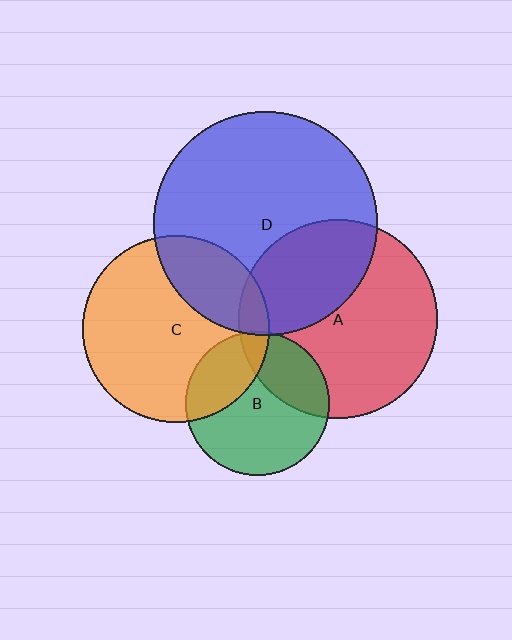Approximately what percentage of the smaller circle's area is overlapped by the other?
Approximately 30%.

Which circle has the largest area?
Circle D (blue).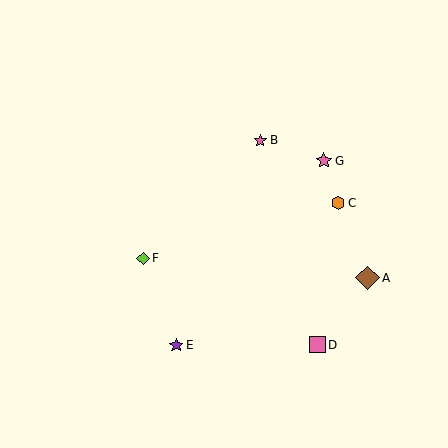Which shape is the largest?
The brown diamond (labeled A) is the largest.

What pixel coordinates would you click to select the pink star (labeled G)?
Click at (324, 161) to select the pink star G.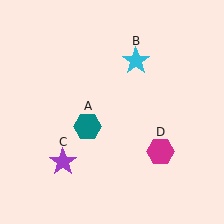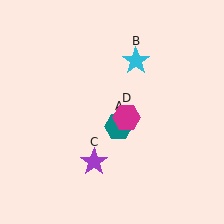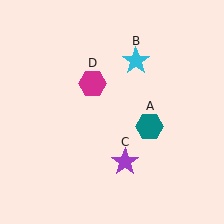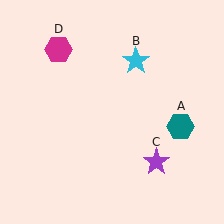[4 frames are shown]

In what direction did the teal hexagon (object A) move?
The teal hexagon (object A) moved right.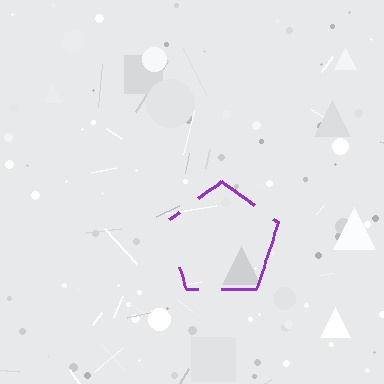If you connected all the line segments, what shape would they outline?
They would outline a pentagon.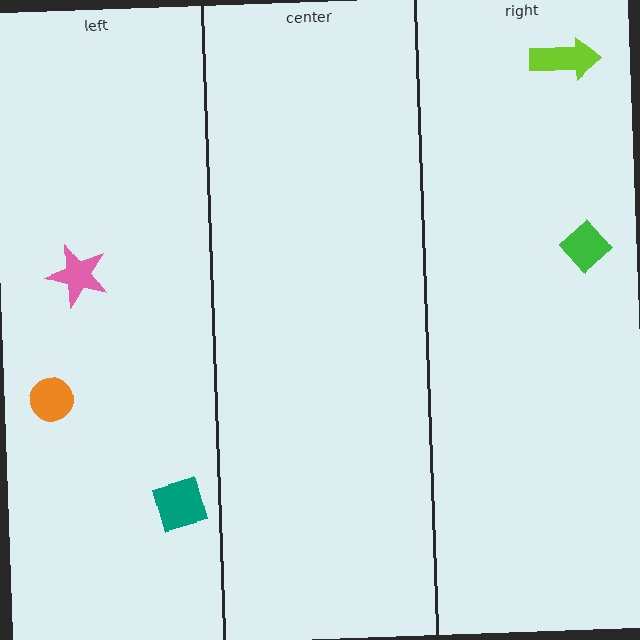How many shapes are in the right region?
2.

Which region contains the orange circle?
The left region.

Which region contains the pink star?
The left region.